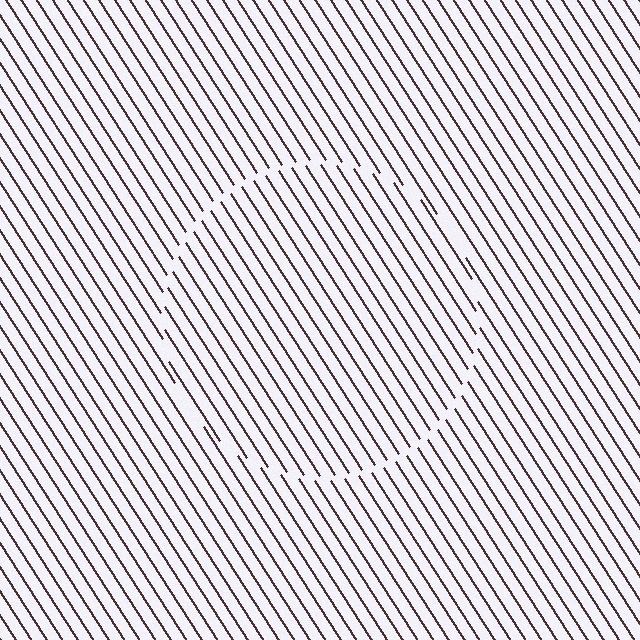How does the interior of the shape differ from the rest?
The interior of the shape contains the same grating, shifted by half a period — the contour is defined by the phase discontinuity where line-ends from the inner and outer gratings abut.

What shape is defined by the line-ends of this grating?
An illusory circle. The interior of the shape contains the same grating, shifted by half a period — the contour is defined by the phase discontinuity where line-ends from the inner and outer gratings abut.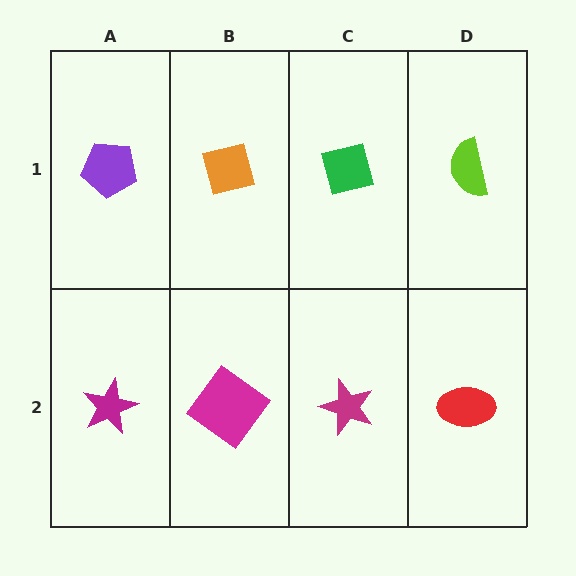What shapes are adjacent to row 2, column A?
A purple pentagon (row 1, column A), a magenta diamond (row 2, column B).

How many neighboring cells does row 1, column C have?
3.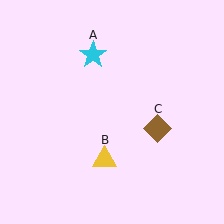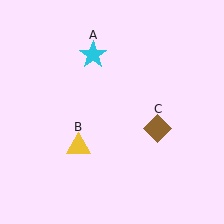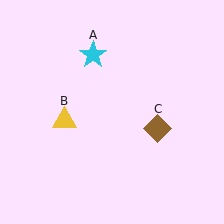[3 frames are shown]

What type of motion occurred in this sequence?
The yellow triangle (object B) rotated clockwise around the center of the scene.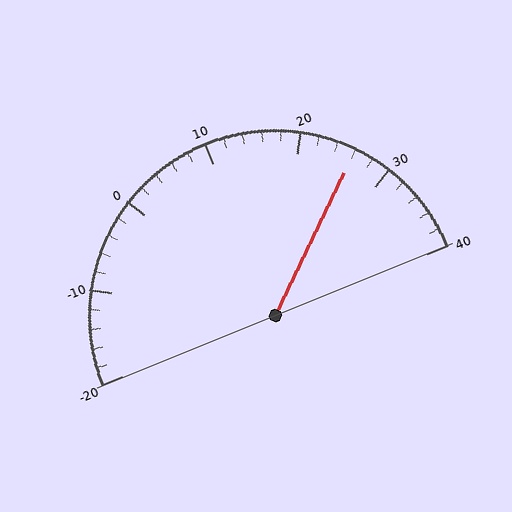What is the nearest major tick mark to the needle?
The nearest major tick mark is 30.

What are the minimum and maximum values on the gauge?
The gauge ranges from -20 to 40.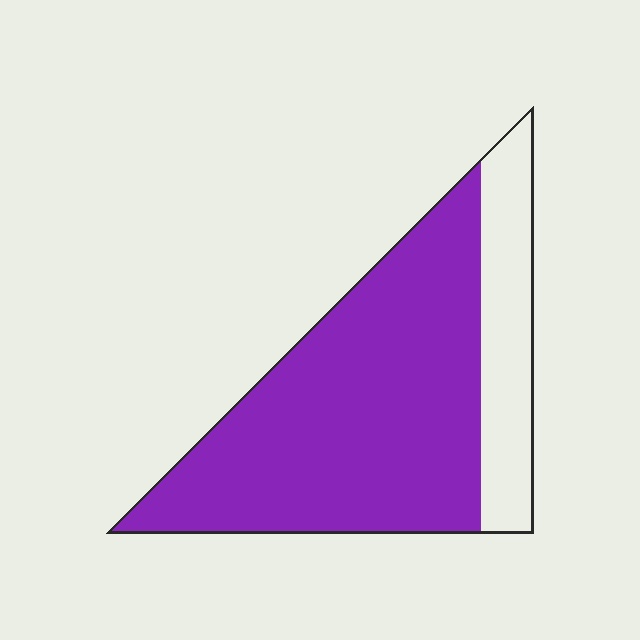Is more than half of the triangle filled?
Yes.